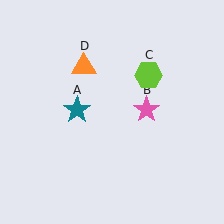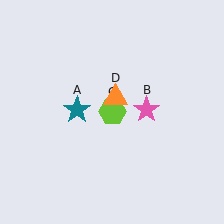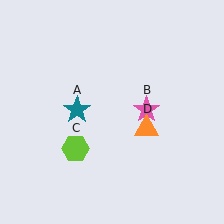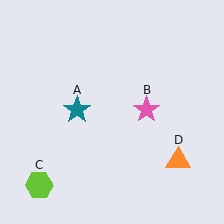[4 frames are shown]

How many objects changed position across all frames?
2 objects changed position: lime hexagon (object C), orange triangle (object D).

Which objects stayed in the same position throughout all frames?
Teal star (object A) and pink star (object B) remained stationary.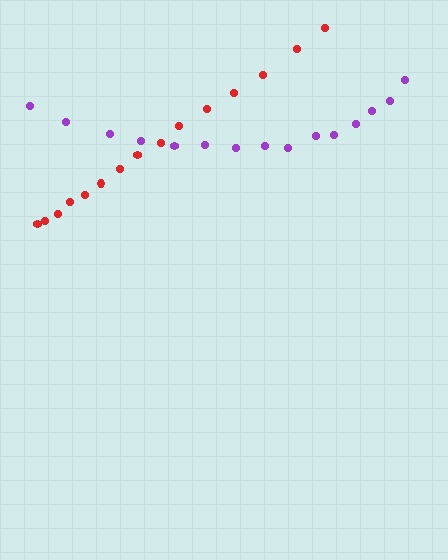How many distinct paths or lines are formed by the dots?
There are 2 distinct paths.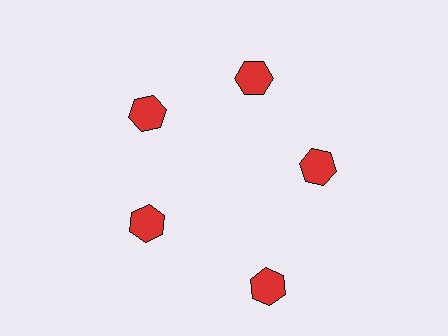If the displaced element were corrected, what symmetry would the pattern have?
It would have 5-fold rotational symmetry — the pattern would map onto itself every 72 degrees.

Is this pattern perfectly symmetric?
No. The 5 red hexagons are arranged in a ring, but one element near the 5 o'clock position is pushed outward from the center, breaking the 5-fold rotational symmetry.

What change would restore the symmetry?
The symmetry would be restored by moving it inward, back onto the ring so that all 5 hexagons sit at equal angles and equal distance from the center.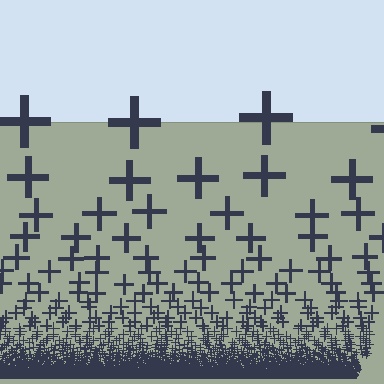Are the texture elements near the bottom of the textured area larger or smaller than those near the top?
Smaller. The gradient is inverted — elements near the bottom are smaller and denser.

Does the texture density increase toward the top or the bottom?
Density increases toward the bottom.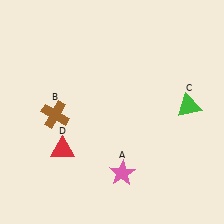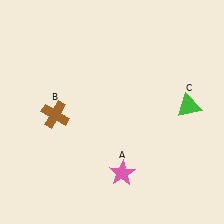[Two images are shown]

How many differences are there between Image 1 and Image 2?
There is 1 difference between the two images.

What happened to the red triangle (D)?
The red triangle (D) was removed in Image 2. It was in the bottom-left area of Image 1.